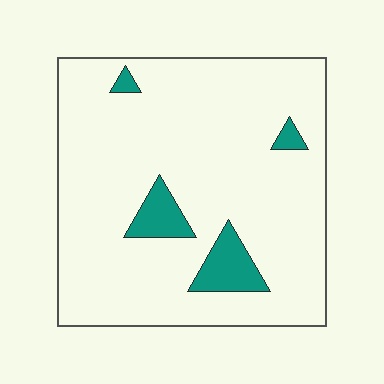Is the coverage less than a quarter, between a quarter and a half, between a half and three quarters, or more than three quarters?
Less than a quarter.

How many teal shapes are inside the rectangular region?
4.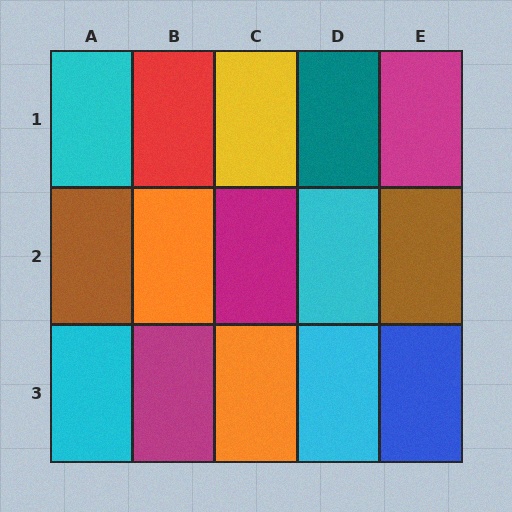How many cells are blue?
1 cell is blue.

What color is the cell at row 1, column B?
Red.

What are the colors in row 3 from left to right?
Cyan, magenta, orange, cyan, blue.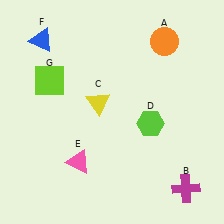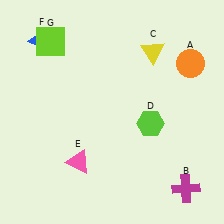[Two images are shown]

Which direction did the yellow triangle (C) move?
The yellow triangle (C) moved right.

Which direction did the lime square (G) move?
The lime square (G) moved up.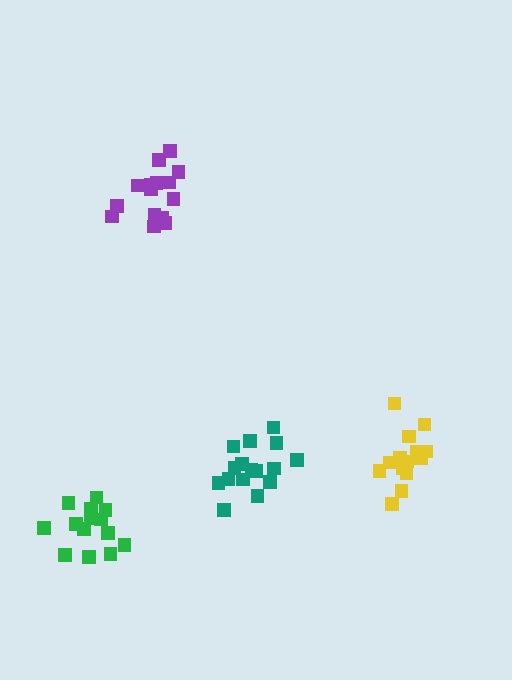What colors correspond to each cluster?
The clusters are colored: purple, teal, green, yellow.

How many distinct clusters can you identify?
There are 4 distinct clusters.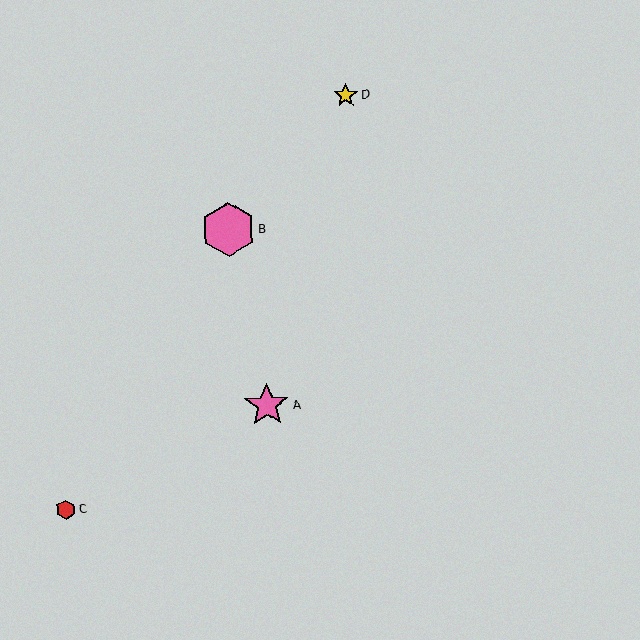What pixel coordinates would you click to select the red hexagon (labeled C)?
Click at (66, 510) to select the red hexagon C.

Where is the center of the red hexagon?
The center of the red hexagon is at (66, 510).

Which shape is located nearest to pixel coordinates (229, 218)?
The pink hexagon (labeled B) at (228, 229) is nearest to that location.